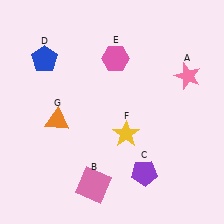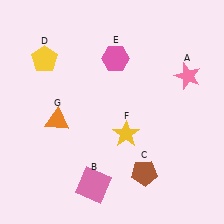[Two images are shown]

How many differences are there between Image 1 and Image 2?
There are 2 differences between the two images.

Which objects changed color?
C changed from purple to brown. D changed from blue to yellow.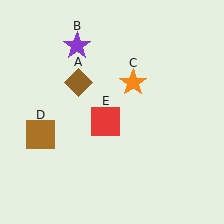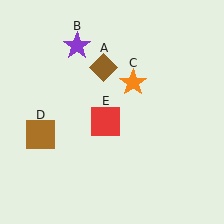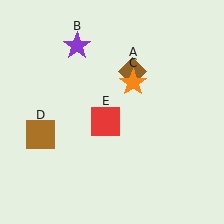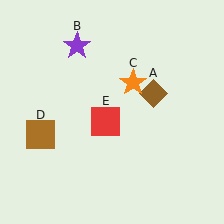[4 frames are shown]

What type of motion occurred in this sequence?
The brown diamond (object A) rotated clockwise around the center of the scene.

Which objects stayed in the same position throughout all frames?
Purple star (object B) and orange star (object C) and brown square (object D) and red square (object E) remained stationary.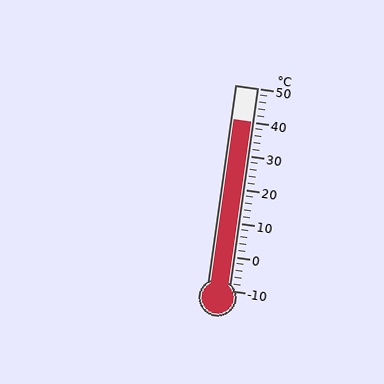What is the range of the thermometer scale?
The thermometer scale ranges from -10°C to 50°C.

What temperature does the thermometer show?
The thermometer shows approximately 40°C.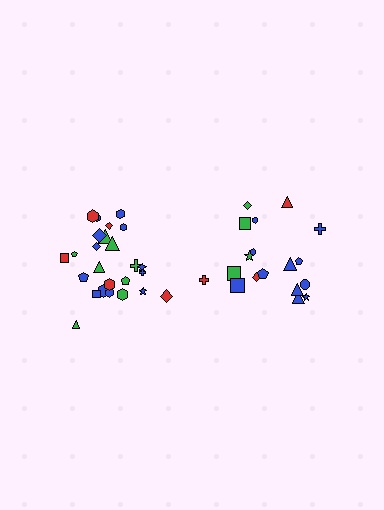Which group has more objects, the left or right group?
The left group.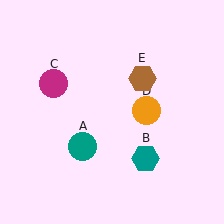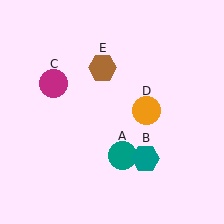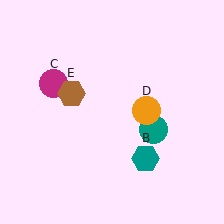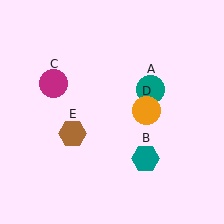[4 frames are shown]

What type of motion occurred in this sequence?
The teal circle (object A), brown hexagon (object E) rotated counterclockwise around the center of the scene.